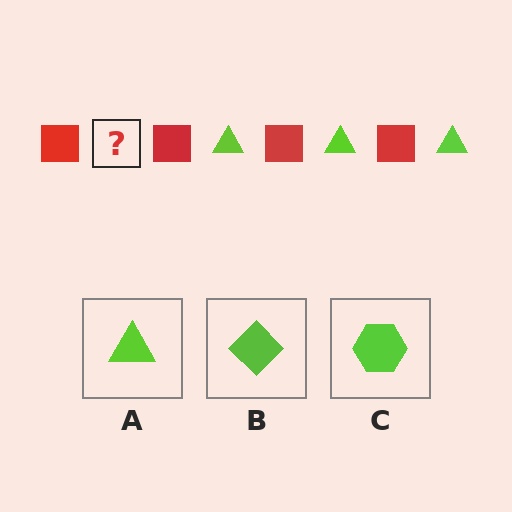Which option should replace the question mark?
Option A.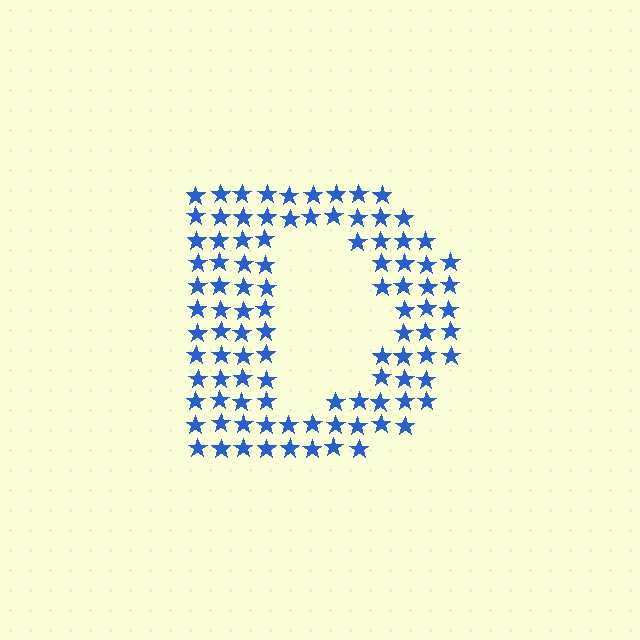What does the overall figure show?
The overall figure shows the letter D.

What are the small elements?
The small elements are stars.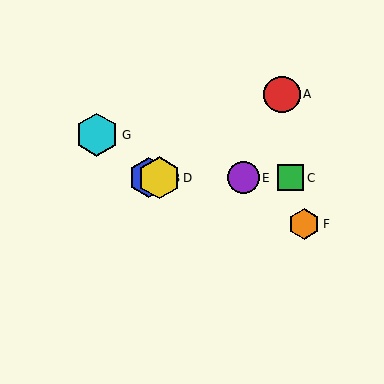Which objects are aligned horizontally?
Objects B, C, D, E are aligned horizontally.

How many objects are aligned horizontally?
4 objects (B, C, D, E) are aligned horizontally.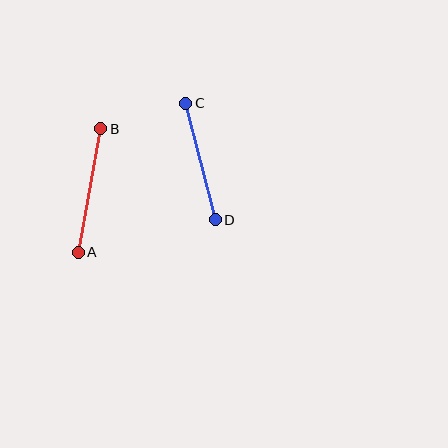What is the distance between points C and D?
The distance is approximately 120 pixels.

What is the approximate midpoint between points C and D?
The midpoint is at approximately (200, 162) pixels.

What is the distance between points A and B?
The distance is approximately 125 pixels.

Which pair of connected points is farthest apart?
Points A and B are farthest apart.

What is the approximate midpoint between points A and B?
The midpoint is at approximately (89, 190) pixels.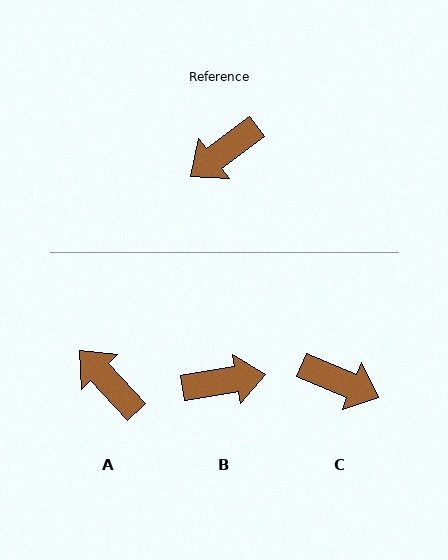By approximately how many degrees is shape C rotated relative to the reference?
Approximately 121 degrees counter-clockwise.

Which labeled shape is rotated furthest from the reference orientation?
B, about 152 degrees away.